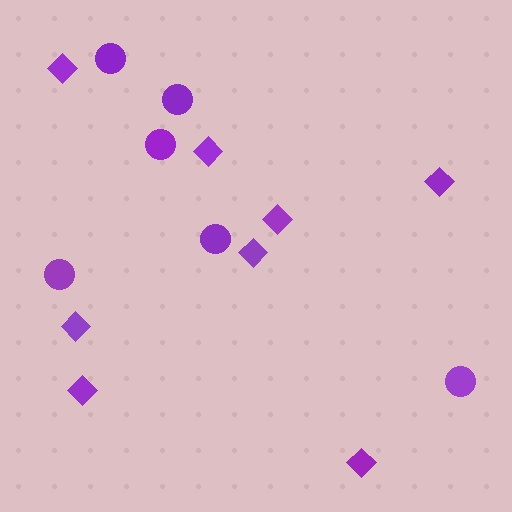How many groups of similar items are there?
There are 2 groups: one group of circles (6) and one group of diamonds (8).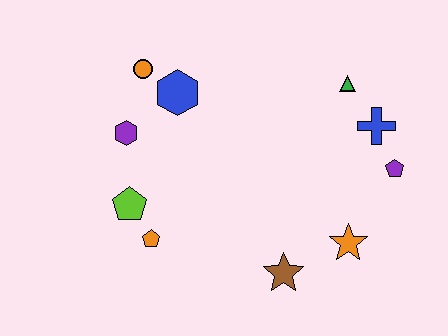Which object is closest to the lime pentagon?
The orange pentagon is closest to the lime pentagon.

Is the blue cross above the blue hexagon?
No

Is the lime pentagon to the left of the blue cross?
Yes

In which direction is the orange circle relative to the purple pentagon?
The orange circle is to the left of the purple pentagon.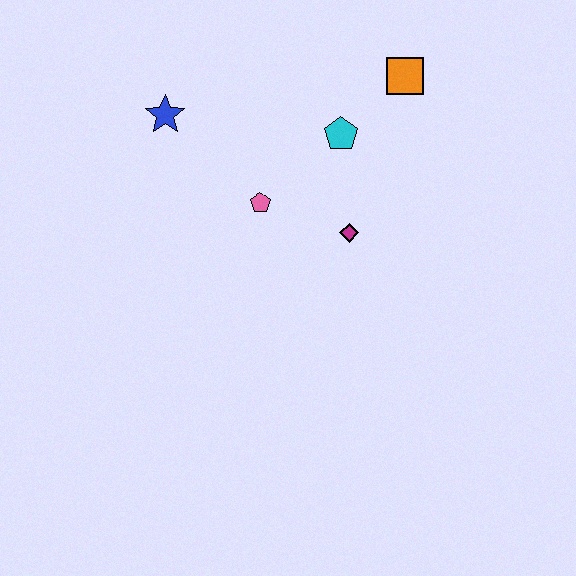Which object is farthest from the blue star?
The orange square is farthest from the blue star.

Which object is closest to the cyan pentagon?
The orange square is closest to the cyan pentagon.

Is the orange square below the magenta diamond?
No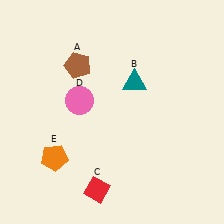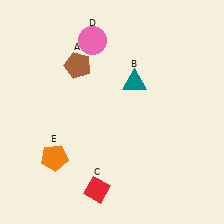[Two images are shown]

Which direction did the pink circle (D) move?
The pink circle (D) moved up.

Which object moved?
The pink circle (D) moved up.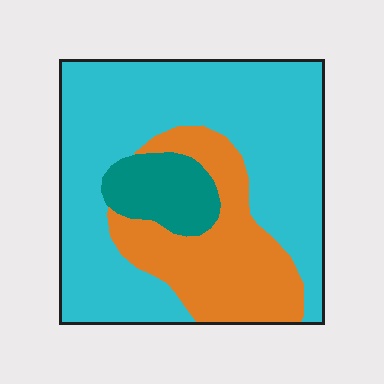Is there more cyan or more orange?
Cyan.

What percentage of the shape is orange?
Orange takes up between a quarter and a half of the shape.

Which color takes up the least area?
Teal, at roughly 10%.